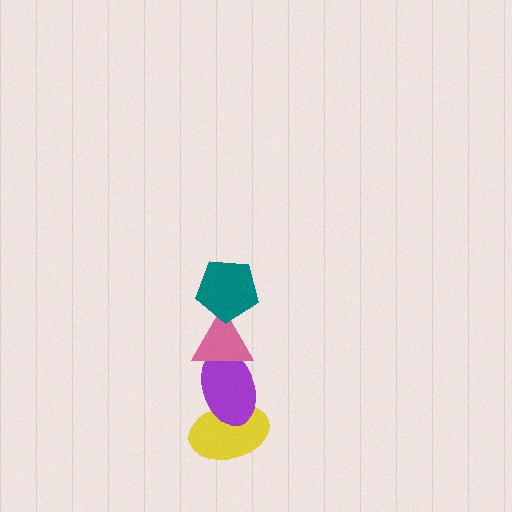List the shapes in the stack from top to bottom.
From top to bottom: the teal pentagon, the pink triangle, the purple ellipse, the yellow ellipse.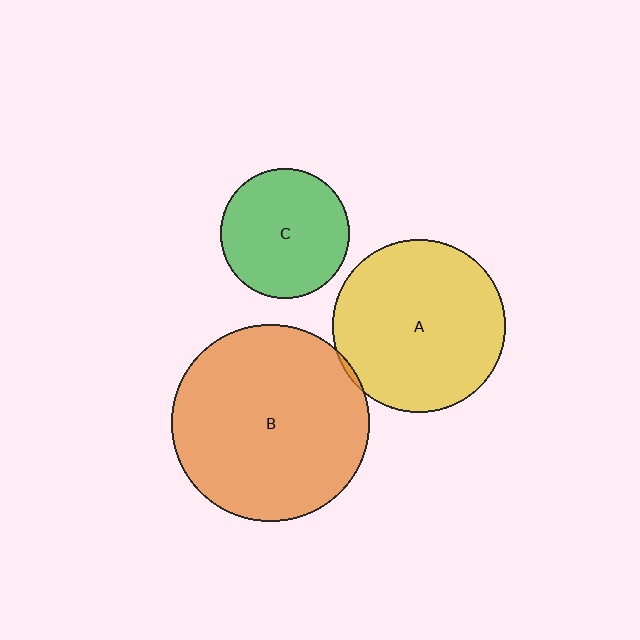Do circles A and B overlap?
Yes.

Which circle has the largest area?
Circle B (orange).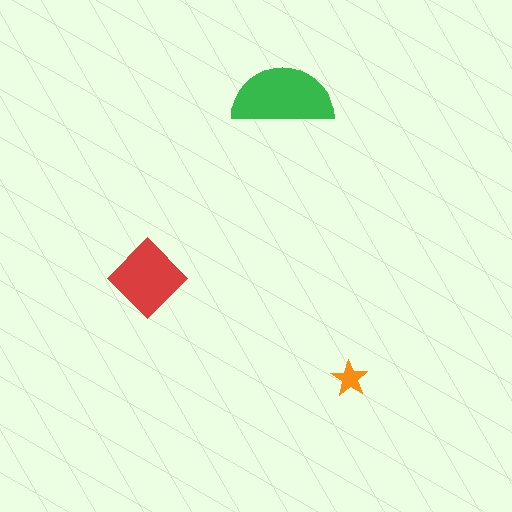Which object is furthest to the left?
The red diamond is leftmost.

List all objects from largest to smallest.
The green semicircle, the red diamond, the orange star.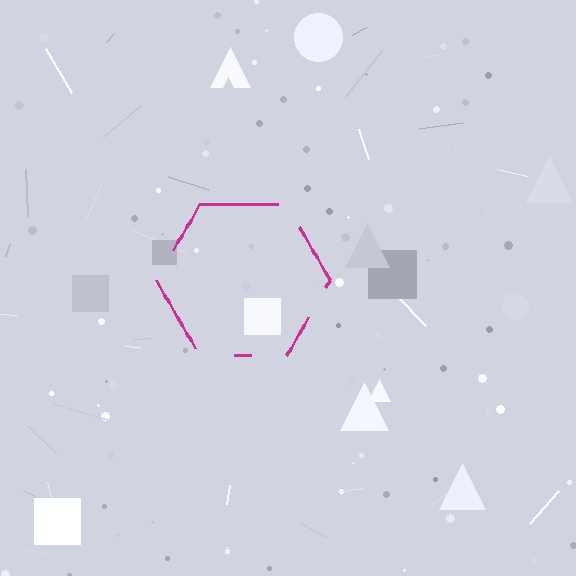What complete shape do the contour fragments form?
The contour fragments form a hexagon.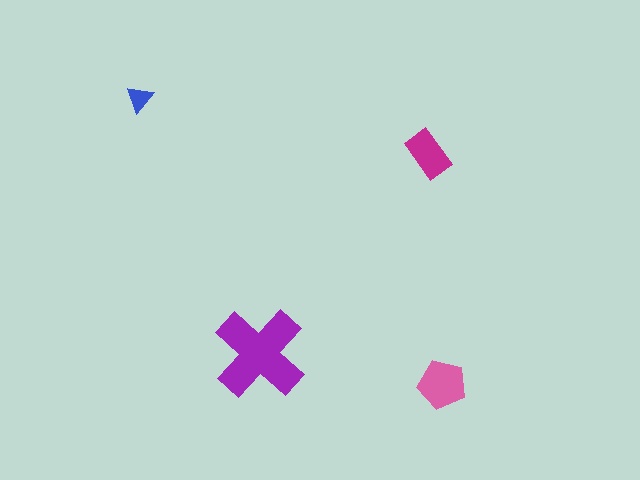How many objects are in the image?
There are 4 objects in the image.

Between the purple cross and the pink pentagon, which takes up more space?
The purple cross.